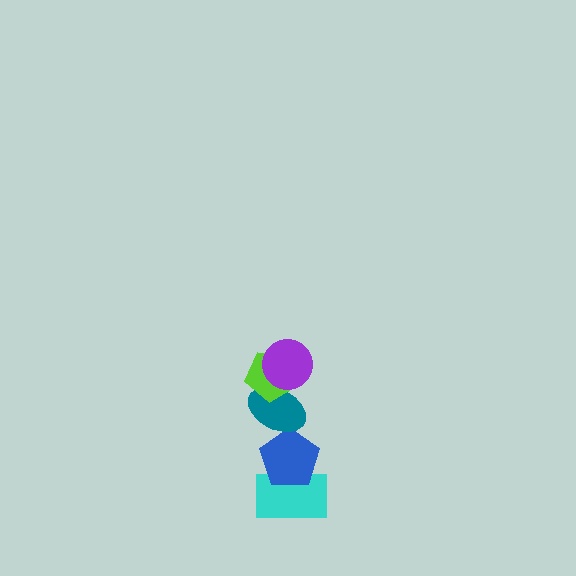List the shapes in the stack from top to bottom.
From top to bottom: the purple circle, the lime pentagon, the teal ellipse, the blue pentagon, the cyan rectangle.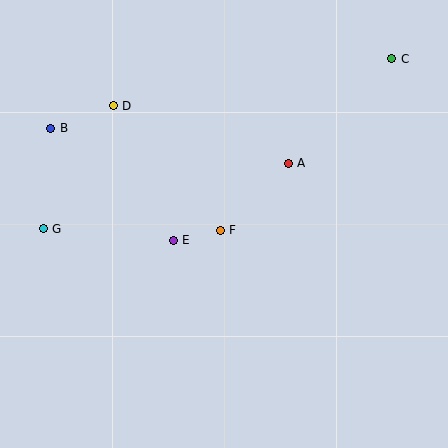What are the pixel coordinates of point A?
Point A is at (288, 163).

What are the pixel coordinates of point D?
Point D is at (113, 106).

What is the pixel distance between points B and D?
The distance between B and D is 66 pixels.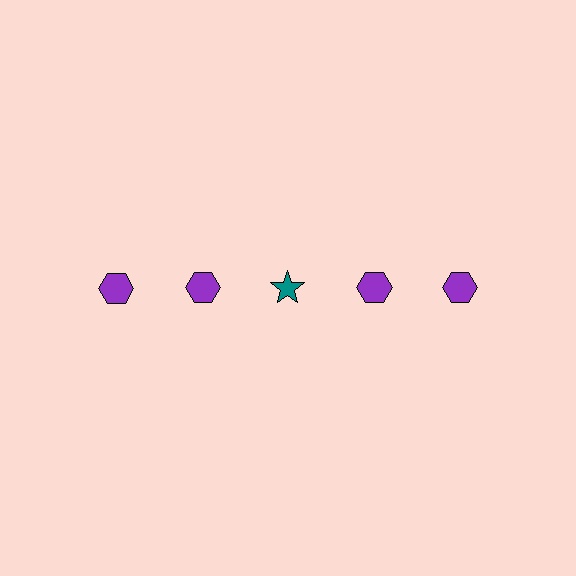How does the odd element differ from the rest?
It differs in both color (teal instead of purple) and shape (star instead of hexagon).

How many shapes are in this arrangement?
There are 5 shapes arranged in a grid pattern.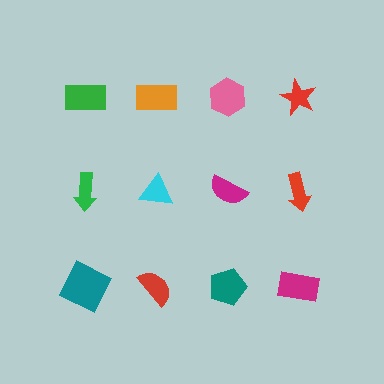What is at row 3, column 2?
A red semicircle.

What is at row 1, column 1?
A green rectangle.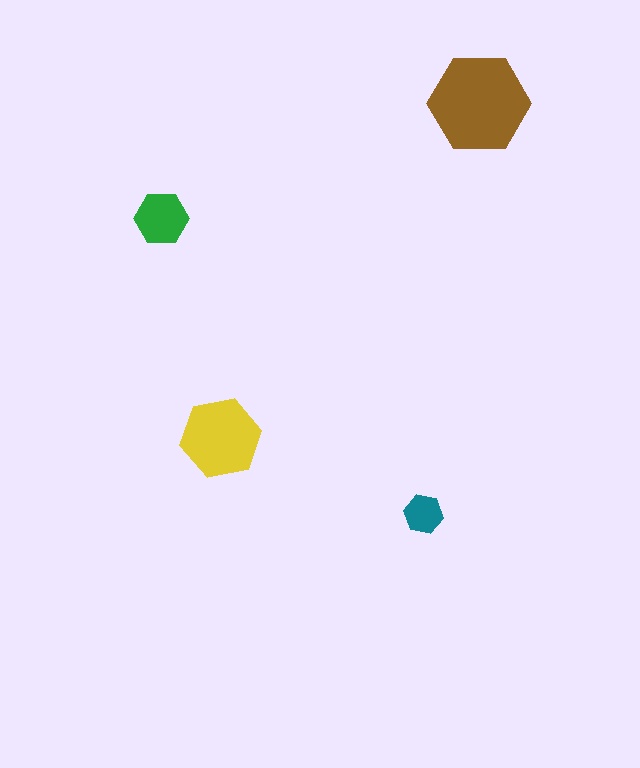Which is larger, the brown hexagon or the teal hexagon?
The brown one.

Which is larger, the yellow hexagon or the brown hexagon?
The brown one.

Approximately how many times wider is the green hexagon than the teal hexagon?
About 1.5 times wider.